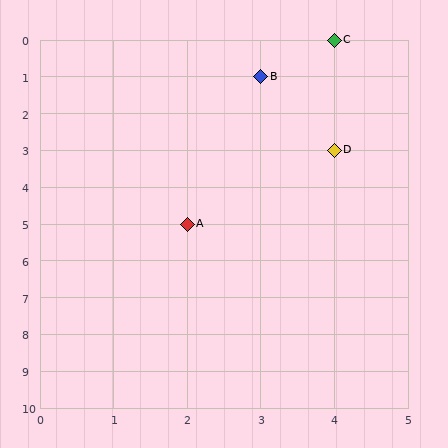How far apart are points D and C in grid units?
Points D and C are 3 rows apart.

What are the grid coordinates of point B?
Point B is at grid coordinates (3, 1).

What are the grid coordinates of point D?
Point D is at grid coordinates (4, 3).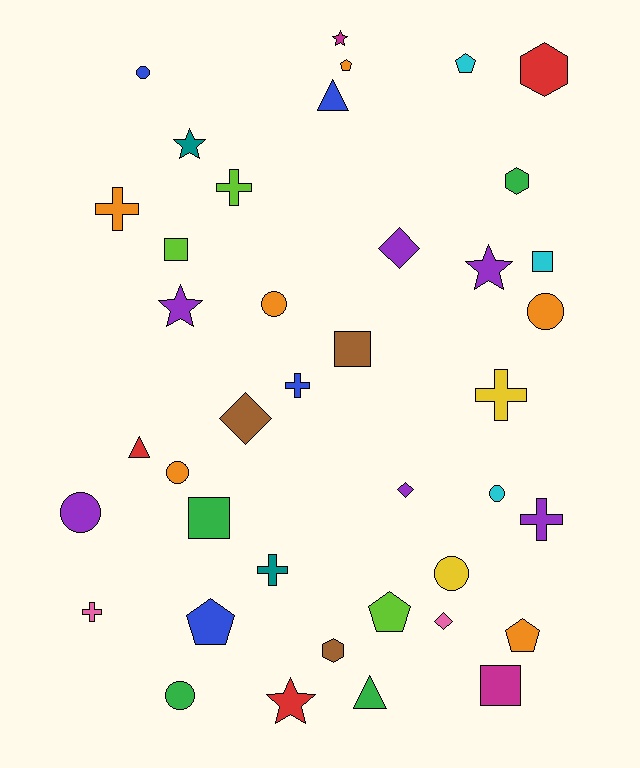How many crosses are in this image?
There are 7 crosses.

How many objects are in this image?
There are 40 objects.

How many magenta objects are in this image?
There are 2 magenta objects.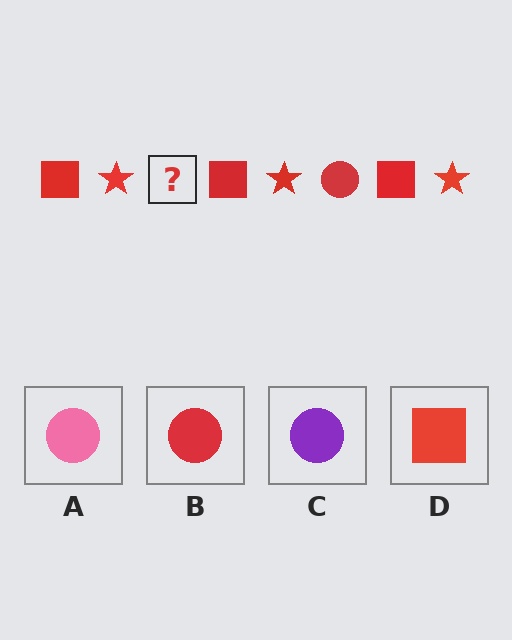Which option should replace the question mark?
Option B.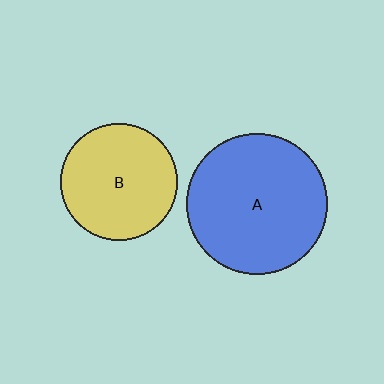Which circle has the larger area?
Circle A (blue).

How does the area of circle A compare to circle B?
Approximately 1.5 times.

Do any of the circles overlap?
No, none of the circles overlap.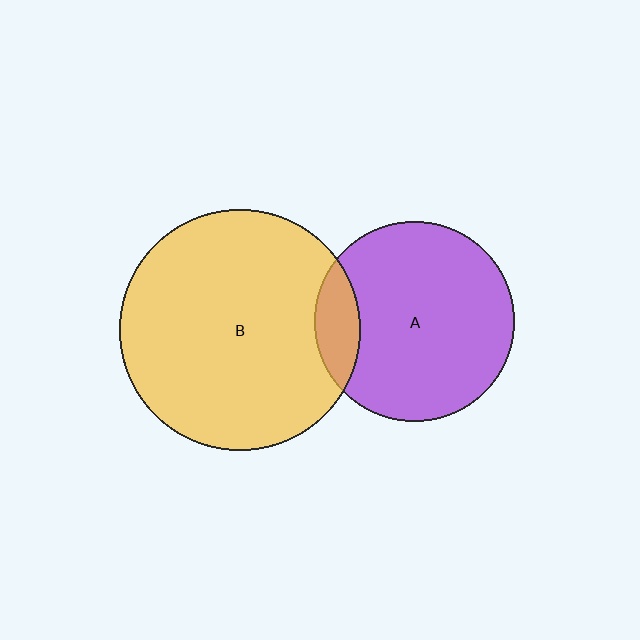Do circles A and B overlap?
Yes.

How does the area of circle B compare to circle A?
Approximately 1.4 times.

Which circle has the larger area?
Circle B (yellow).